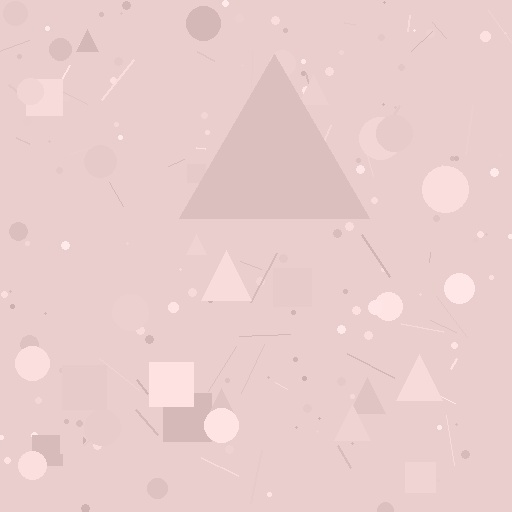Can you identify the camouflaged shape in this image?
The camouflaged shape is a triangle.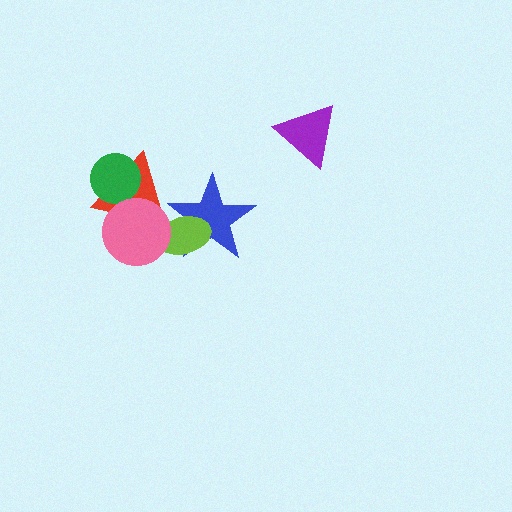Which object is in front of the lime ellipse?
The pink circle is in front of the lime ellipse.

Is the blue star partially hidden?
Yes, it is partially covered by another shape.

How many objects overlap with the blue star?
2 objects overlap with the blue star.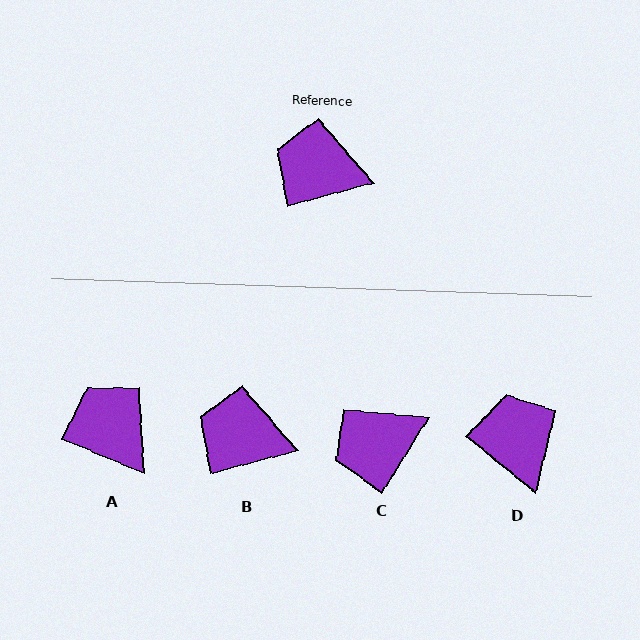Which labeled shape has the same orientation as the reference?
B.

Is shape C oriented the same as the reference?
No, it is off by about 44 degrees.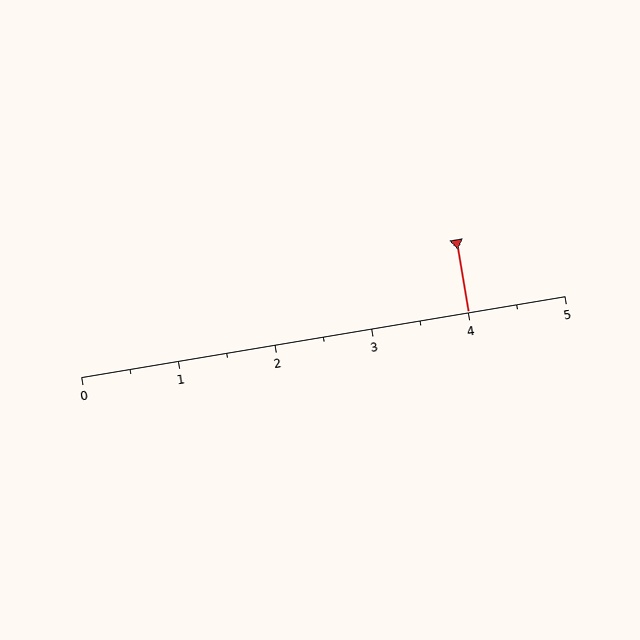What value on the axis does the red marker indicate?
The marker indicates approximately 4.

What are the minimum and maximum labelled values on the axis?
The axis runs from 0 to 5.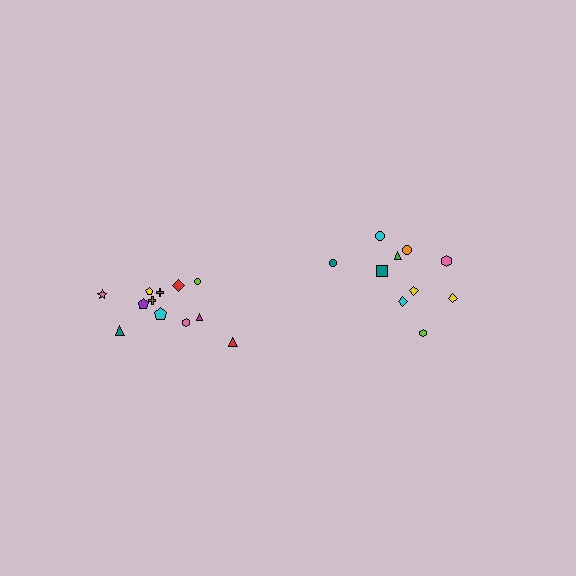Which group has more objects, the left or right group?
The left group.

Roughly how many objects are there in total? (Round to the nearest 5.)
Roughly 20 objects in total.